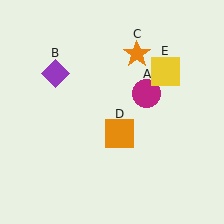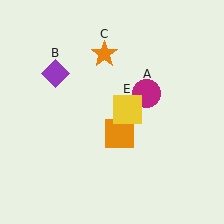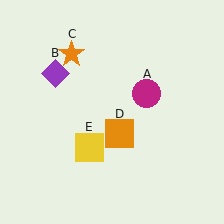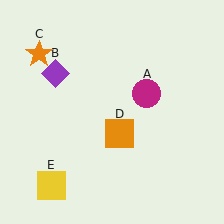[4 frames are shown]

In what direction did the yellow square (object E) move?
The yellow square (object E) moved down and to the left.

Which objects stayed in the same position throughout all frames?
Magenta circle (object A) and purple diamond (object B) and orange square (object D) remained stationary.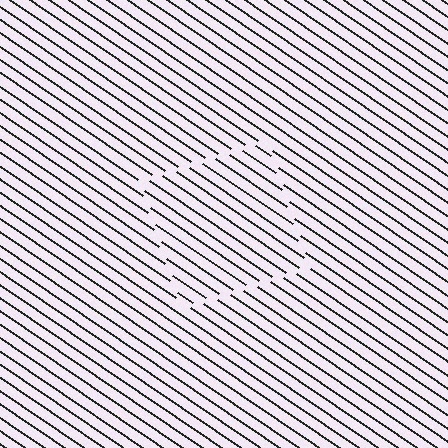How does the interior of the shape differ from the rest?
The interior of the shape contains the same grating, shifted by half a period — the contour is defined by the phase discontinuity where line-ends from the inner and outer gratings abut.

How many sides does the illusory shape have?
4 sides — the line-ends trace a square.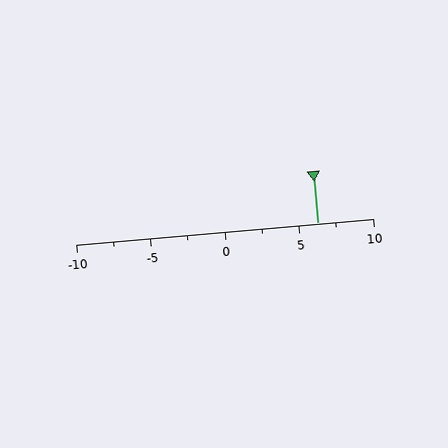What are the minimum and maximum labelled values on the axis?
The axis runs from -10 to 10.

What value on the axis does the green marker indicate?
The marker indicates approximately 6.2.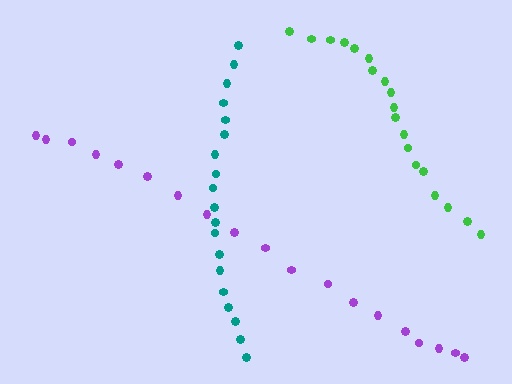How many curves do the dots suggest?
There are 3 distinct paths.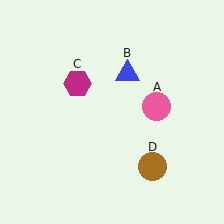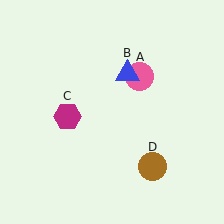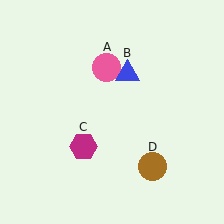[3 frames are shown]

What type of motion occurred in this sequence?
The pink circle (object A), magenta hexagon (object C) rotated counterclockwise around the center of the scene.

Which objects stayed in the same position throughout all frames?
Blue triangle (object B) and brown circle (object D) remained stationary.